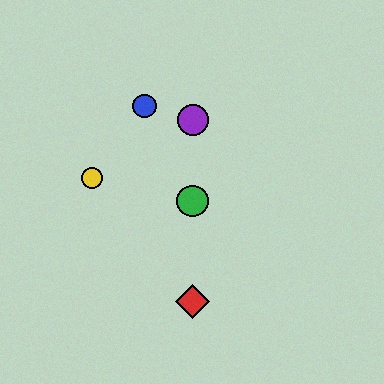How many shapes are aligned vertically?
3 shapes (the red diamond, the green circle, the purple circle) are aligned vertically.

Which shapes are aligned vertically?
The red diamond, the green circle, the purple circle are aligned vertically.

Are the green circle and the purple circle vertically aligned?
Yes, both are at x≈193.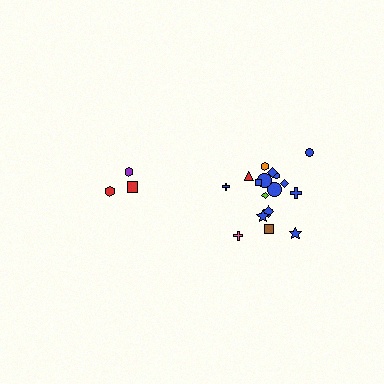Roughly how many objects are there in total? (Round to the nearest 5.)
Roughly 20 objects in total.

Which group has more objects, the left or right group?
The right group.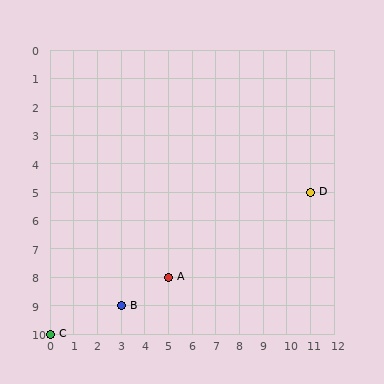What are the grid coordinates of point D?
Point D is at grid coordinates (11, 5).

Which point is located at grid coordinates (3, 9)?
Point B is at (3, 9).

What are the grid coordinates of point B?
Point B is at grid coordinates (3, 9).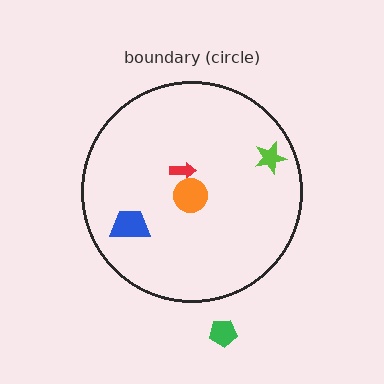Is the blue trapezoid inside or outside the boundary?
Inside.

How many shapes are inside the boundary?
4 inside, 1 outside.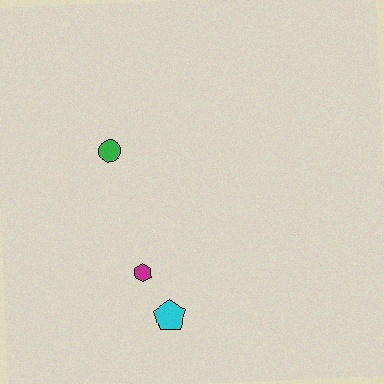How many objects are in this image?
There are 3 objects.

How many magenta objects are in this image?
There is 1 magenta object.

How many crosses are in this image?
There are no crosses.